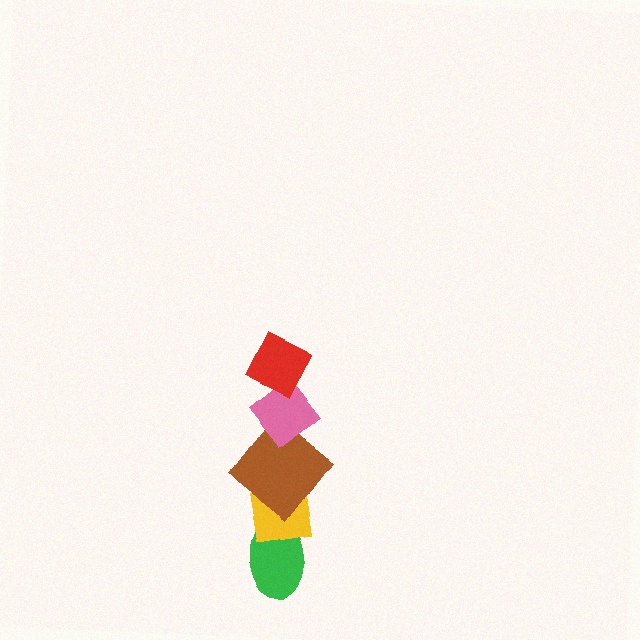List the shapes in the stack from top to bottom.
From top to bottom: the red diamond, the pink diamond, the brown diamond, the yellow square, the green ellipse.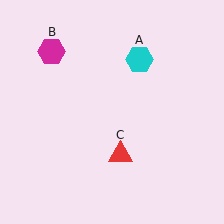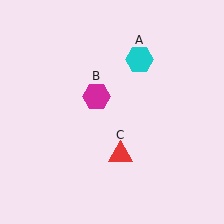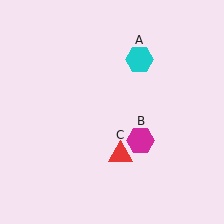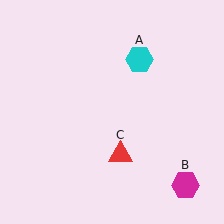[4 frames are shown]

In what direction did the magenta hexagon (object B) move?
The magenta hexagon (object B) moved down and to the right.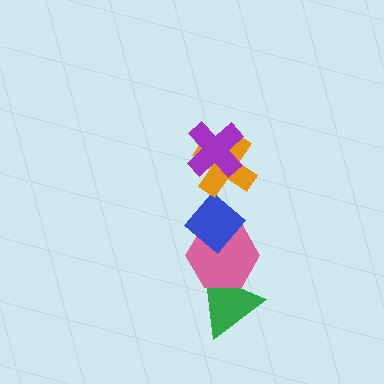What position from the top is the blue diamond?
The blue diamond is 3rd from the top.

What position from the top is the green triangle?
The green triangle is 5th from the top.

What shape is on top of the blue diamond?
The orange cross is on top of the blue diamond.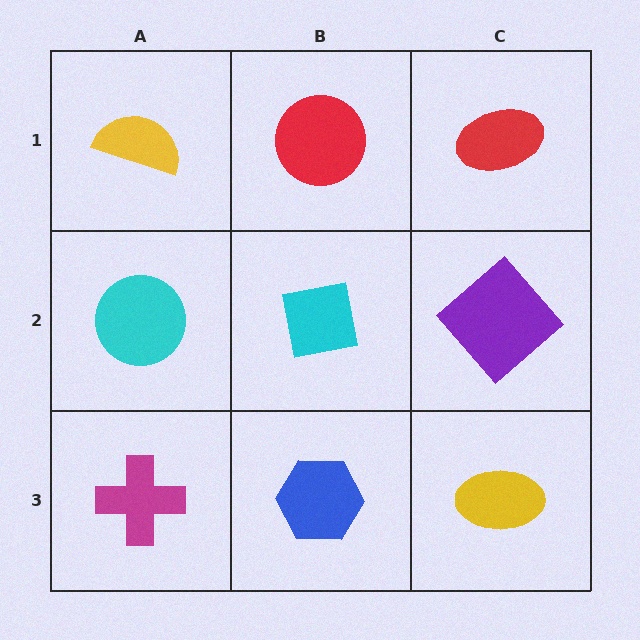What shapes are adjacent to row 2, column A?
A yellow semicircle (row 1, column A), a magenta cross (row 3, column A), a cyan square (row 2, column B).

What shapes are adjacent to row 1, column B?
A cyan square (row 2, column B), a yellow semicircle (row 1, column A), a red ellipse (row 1, column C).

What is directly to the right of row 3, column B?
A yellow ellipse.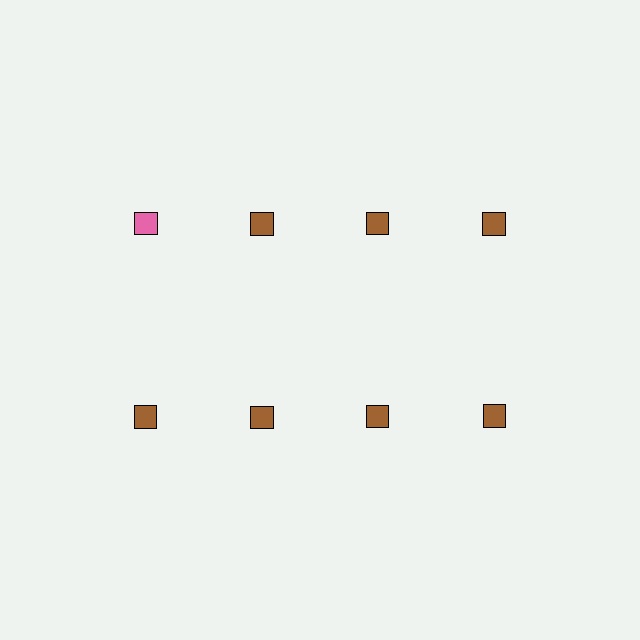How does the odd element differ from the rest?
It has a different color: pink instead of brown.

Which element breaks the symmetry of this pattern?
The pink square in the top row, leftmost column breaks the symmetry. All other shapes are brown squares.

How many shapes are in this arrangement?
There are 8 shapes arranged in a grid pattern.